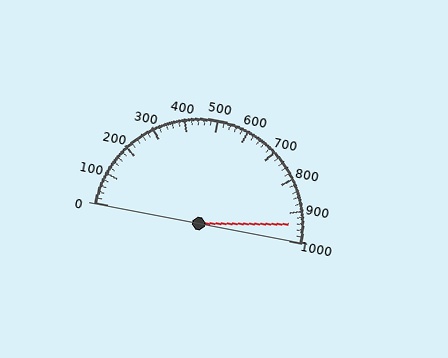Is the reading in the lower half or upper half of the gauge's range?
The reading is in the upper half of the range (0 to 1000).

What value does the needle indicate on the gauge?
The needle indicates approximately 940.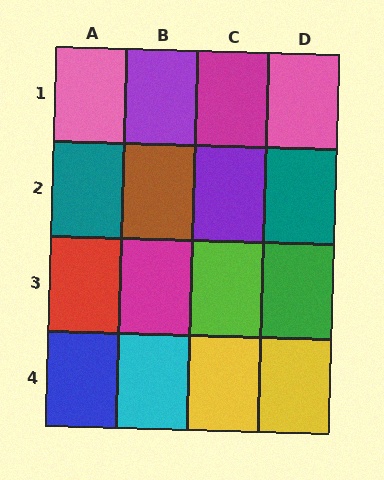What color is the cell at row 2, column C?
Purple.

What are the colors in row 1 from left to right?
Pink, purple, magenta, pink.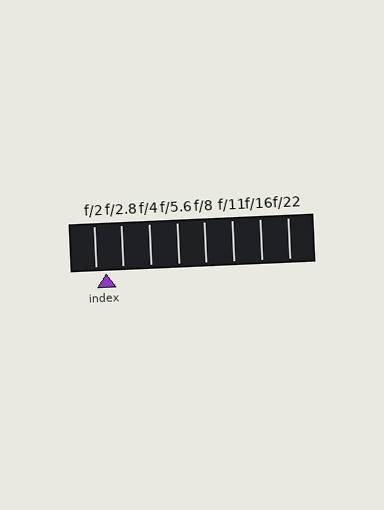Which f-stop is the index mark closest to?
The index mark is closest to f/2.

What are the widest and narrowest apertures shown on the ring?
The widest aperture shown is f/2 and the narrowest is f/22.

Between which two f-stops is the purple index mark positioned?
The index mark is between f/2 and f/2.8.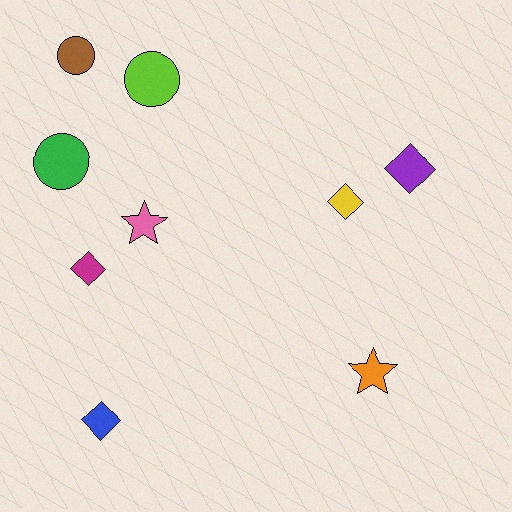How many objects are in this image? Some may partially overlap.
There are 9 objects.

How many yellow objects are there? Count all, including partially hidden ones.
There is 1 yellow object.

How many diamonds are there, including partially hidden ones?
There are 4 diamonds.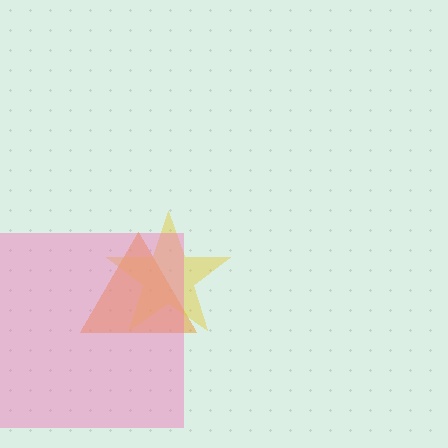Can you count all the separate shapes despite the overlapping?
Yes, there are 3 separate shapes.